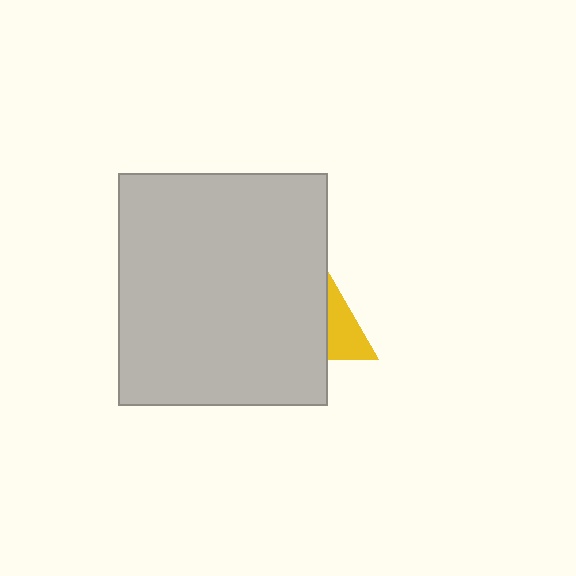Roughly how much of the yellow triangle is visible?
A small part of it is visible (roughly 40%).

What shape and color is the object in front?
The object in front is a light gray rectangle.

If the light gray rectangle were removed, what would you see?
You would see the complete yellow triangle.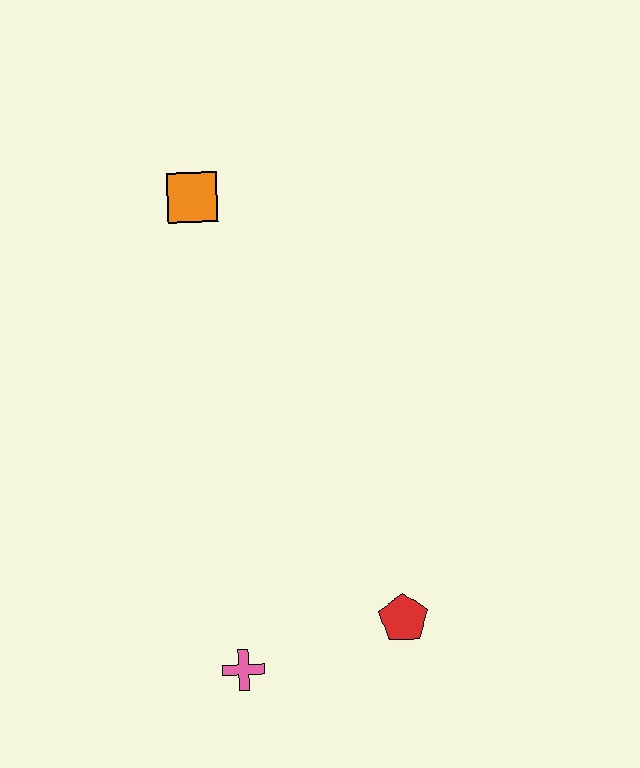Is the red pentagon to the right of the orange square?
Yes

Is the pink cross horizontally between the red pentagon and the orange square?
Yes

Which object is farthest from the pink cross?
The orange square is farthest from the pink cross.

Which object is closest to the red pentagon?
The pink cross is closest to the red pentagon.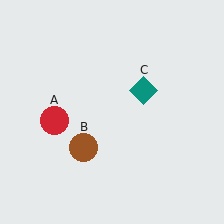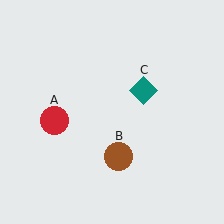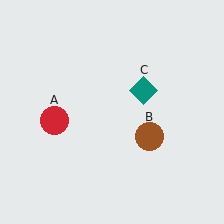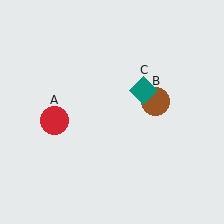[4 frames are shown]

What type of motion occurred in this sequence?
The brown circle (object B) rotated counterclockwise around the center of the scene.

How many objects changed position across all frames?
1 object changed position: brown circle (object B).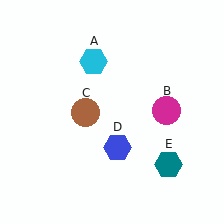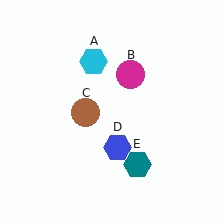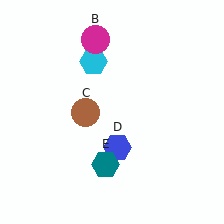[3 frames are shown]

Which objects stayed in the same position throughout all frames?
Cyan hexagon (object A) and brown circle (object C) and blue hexagon (object D) remained stationary.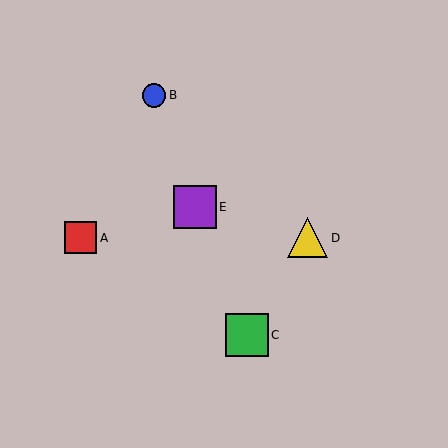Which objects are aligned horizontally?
Objects A, D are aligned horizontally.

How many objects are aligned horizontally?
2 objects (A, D) are aligned horizontally.